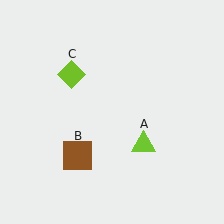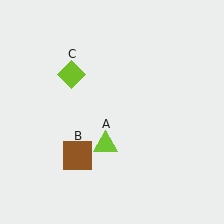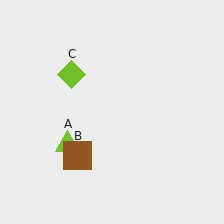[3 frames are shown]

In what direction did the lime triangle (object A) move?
The lime triangle (object A) moved left.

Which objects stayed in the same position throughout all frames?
Brown square (object B) and lime diamond (object C) remained stationary.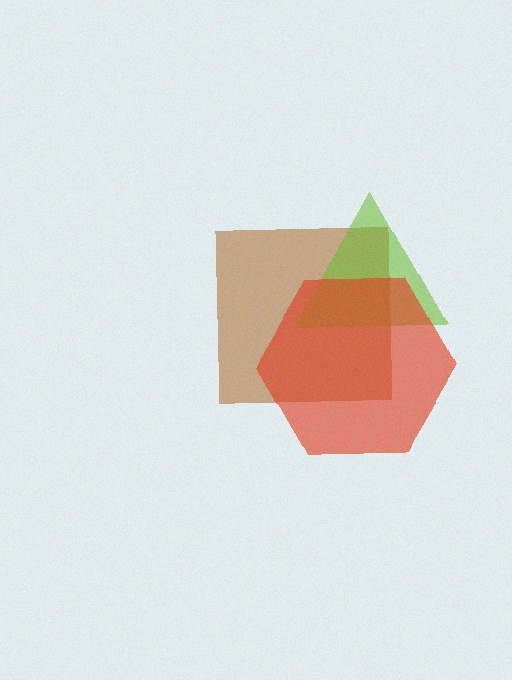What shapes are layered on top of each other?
The layered shapes are: a brown square, a lime triangle, a red hexagon.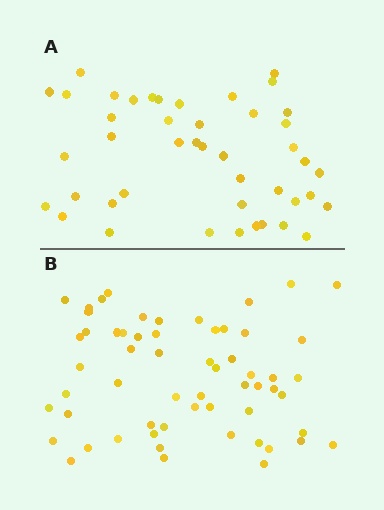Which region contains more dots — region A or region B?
Region B (the bottom region) has more dots.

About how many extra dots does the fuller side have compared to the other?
Region B has approximately 15 more dots than region A.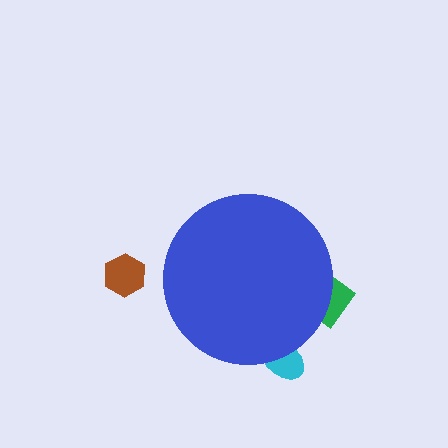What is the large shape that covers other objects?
A blue circle.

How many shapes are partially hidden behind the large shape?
2 shapes are partially hidden.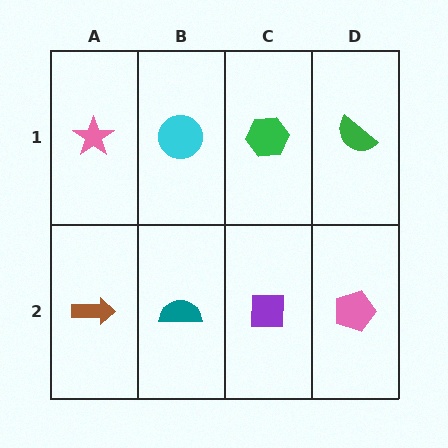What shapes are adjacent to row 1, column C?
A purple square (row 2, column C), a cyan circle (row 1, column B), a green semicircle (row 1, column D).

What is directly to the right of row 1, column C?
A green semicircle.